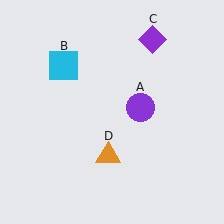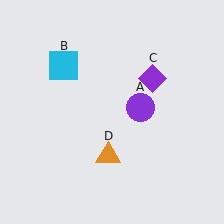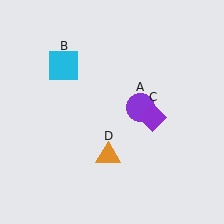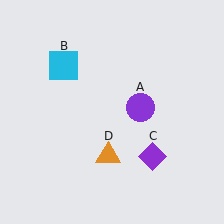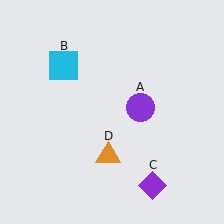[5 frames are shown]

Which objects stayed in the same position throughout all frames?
Purple circle (object A) and cyan square (object B) and orange triangle (object D) remained stationary.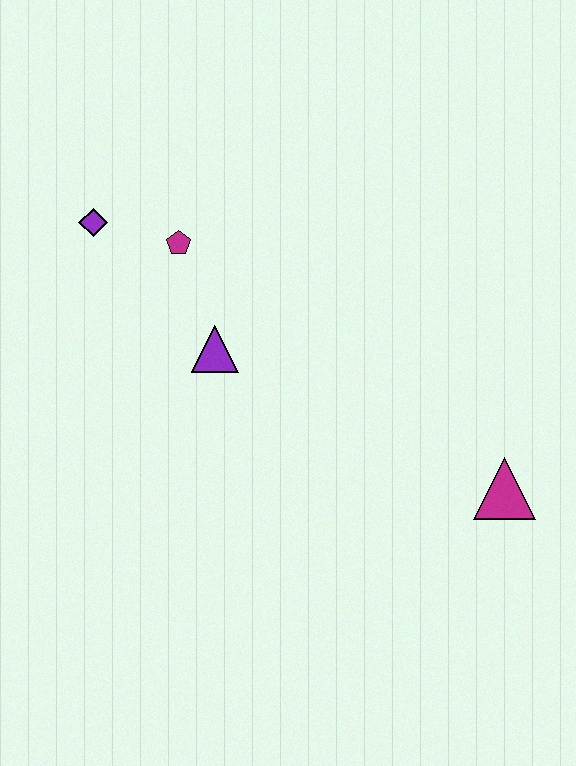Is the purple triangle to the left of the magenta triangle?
Yes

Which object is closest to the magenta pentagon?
The purple diamond is closest to the magenta pentagon.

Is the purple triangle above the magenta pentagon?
No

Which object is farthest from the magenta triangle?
The purple diamond is farthest from the magenta triangle.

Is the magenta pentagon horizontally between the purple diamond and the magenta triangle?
Yes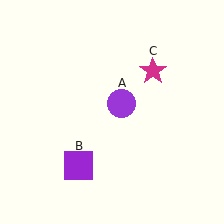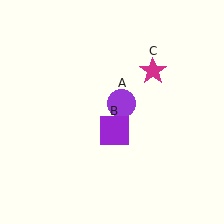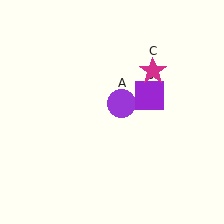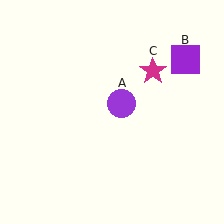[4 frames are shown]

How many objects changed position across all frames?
1 object changed position: purple square (object B).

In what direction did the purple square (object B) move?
The purple square (object B) moved up and to the right.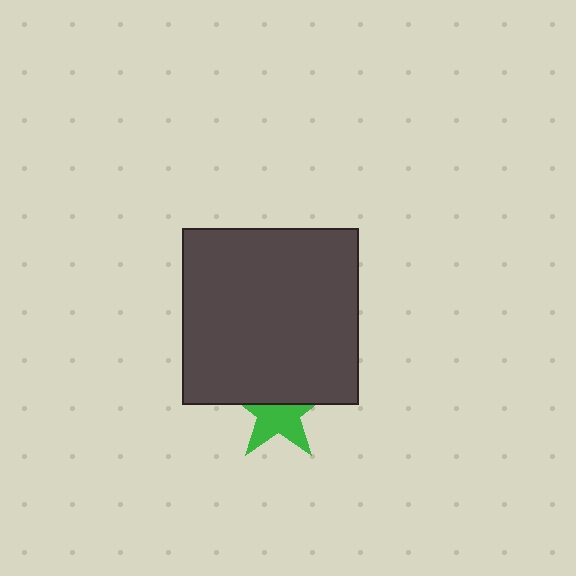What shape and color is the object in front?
The object in front is a dark gray square.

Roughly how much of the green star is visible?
About half of it is visible (roughly 53%).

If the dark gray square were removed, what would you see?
You would see the complete green star.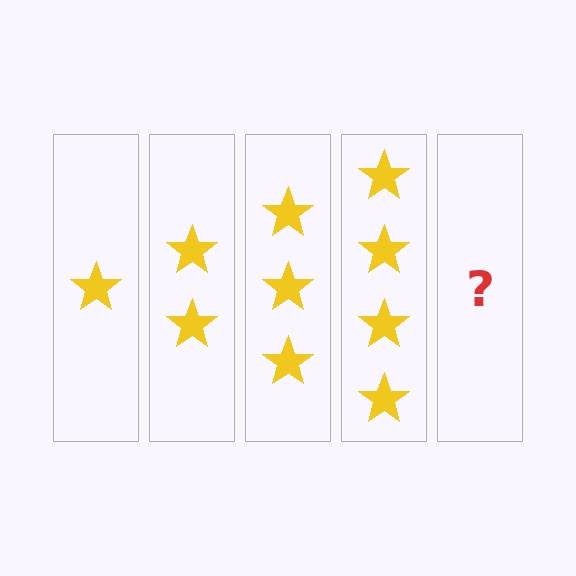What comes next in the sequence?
The next element should be 5 stars.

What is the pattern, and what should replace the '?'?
The pattern is that each step adds one more star. The '?' should be 5 stars.